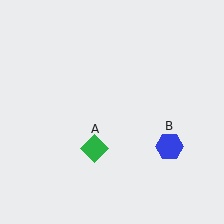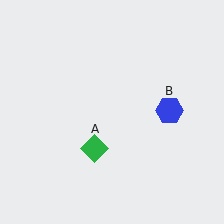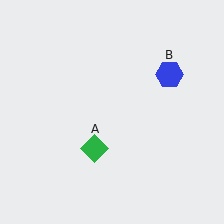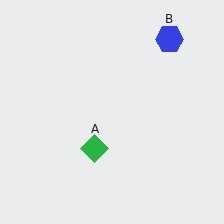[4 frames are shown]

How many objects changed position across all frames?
1 object changed position: blue hexagon (object B).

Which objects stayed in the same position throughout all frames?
Green diamond (object A) remained stationary.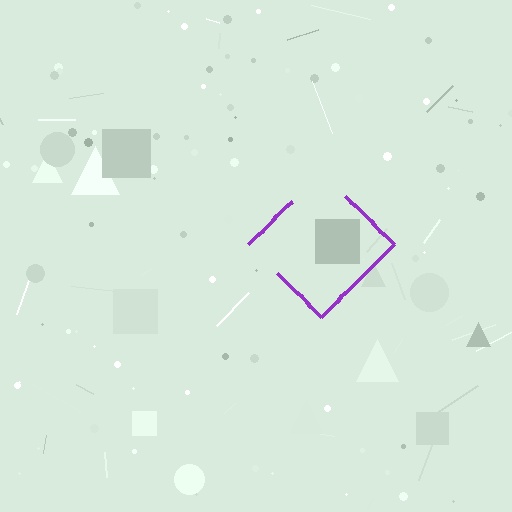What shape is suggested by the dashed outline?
The dashed outline suggests a diamond.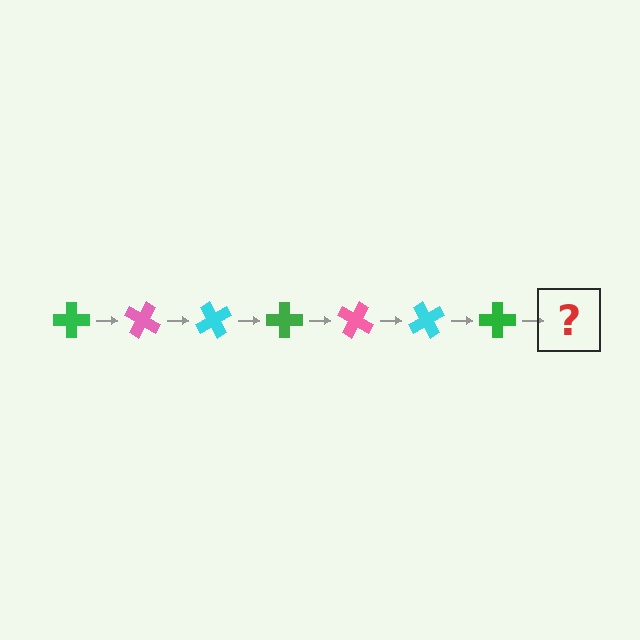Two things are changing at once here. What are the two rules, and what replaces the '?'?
The two rules are that it rotates 30 degrees each step and the color cycles through green, pink, and cyan. The '?' should be a pink cross, rotated 210 degrees from the start.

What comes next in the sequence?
The next element should be a pink cross, rotated 210 degrees from the start.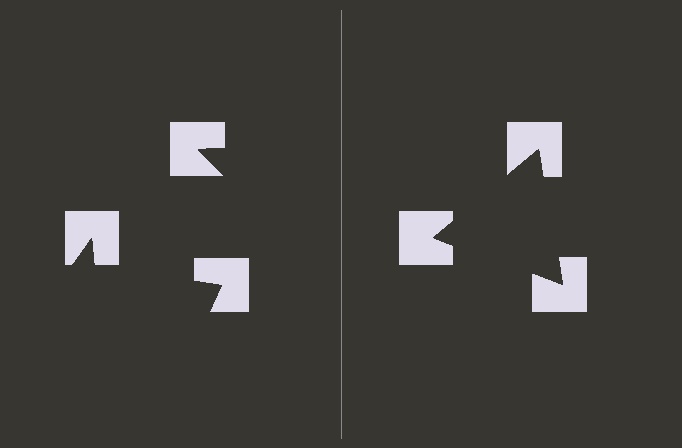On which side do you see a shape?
An illusory triangle appears on the right side. On the left side the wedge cuts are rotated, so no coherent shape forms.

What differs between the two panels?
The notched squares are positioned identically on both sides; only the wedge orientations differ. On the right they align to a triangle; on the left they are misaligned.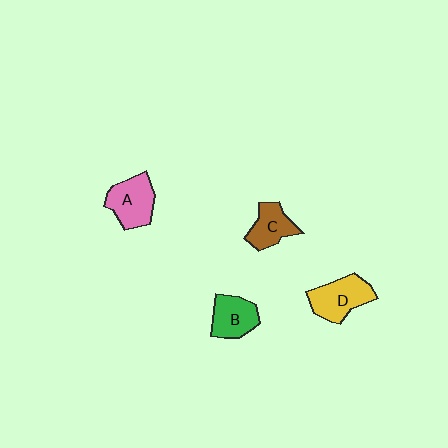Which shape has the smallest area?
Shape C (brown).